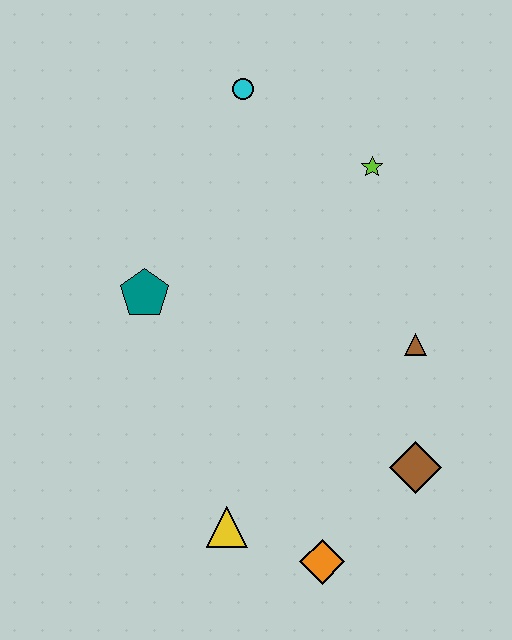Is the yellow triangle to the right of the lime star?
No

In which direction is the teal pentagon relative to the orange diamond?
The teal pentagon is above the orange diamond.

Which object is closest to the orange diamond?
The yellow triangle is closest to the orange diamond.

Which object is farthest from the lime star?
The orange diamond is farthest from the lime star.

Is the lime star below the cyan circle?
Yes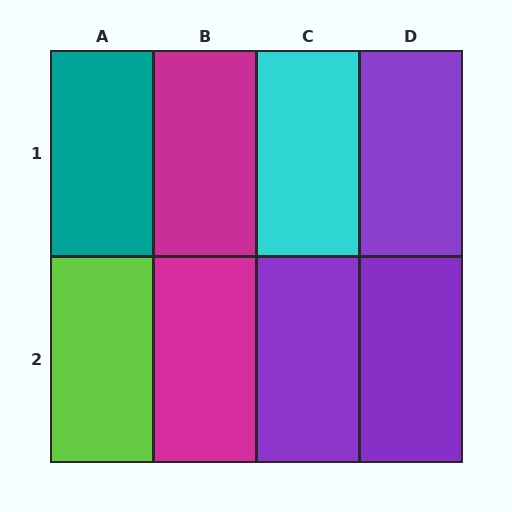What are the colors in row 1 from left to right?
Teal, magenta, cyan, purple.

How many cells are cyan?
1 cell is cyan.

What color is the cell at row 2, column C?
Purple.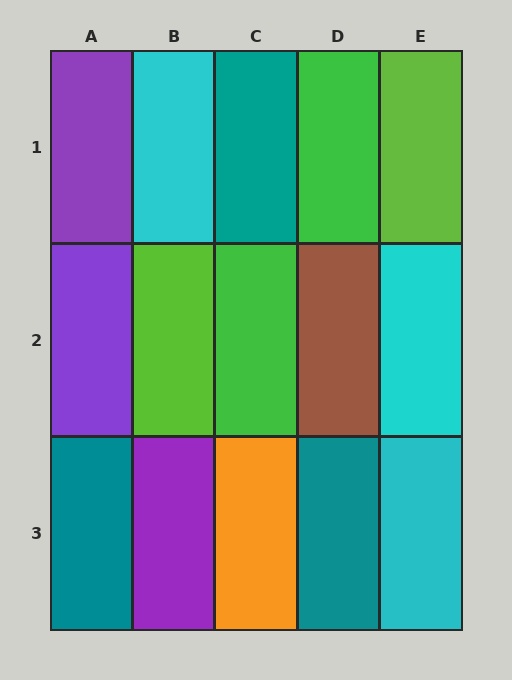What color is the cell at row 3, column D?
Teal.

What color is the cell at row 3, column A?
Teal.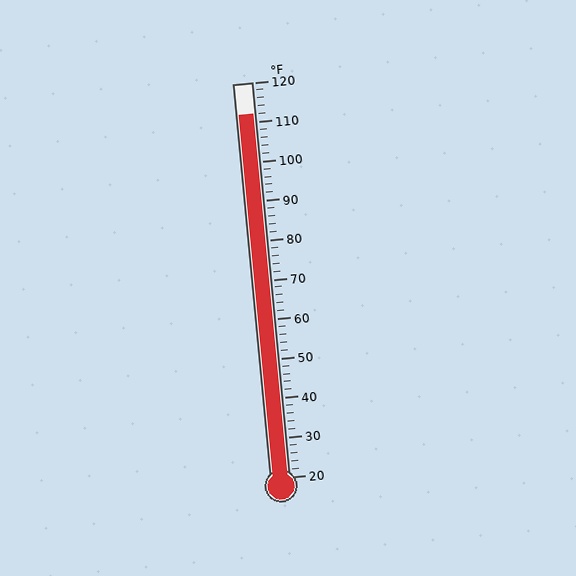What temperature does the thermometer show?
The thermometer shows approximately 112°F.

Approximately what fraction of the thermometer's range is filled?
The thermometer is filled to approximately 90% of its range.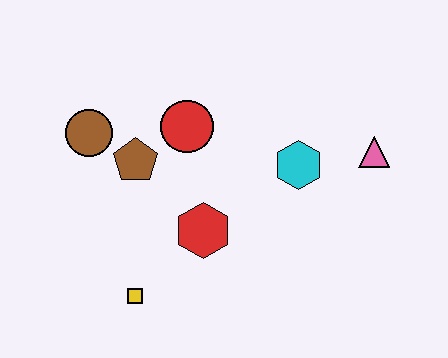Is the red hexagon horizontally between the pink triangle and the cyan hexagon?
No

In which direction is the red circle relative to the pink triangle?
The red circle is to the left of the pink triangle.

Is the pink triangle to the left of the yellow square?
No